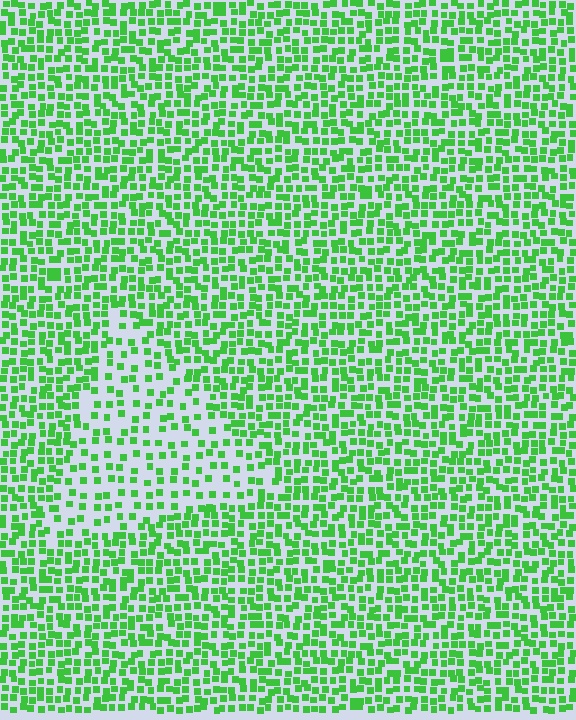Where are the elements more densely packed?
The elements are more densely packed outside the triangle boundary.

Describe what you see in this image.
The image contains small green elements arranged at two different densities. A triangle-shaped region is visible where the elements are less densely packed than the surrounding area.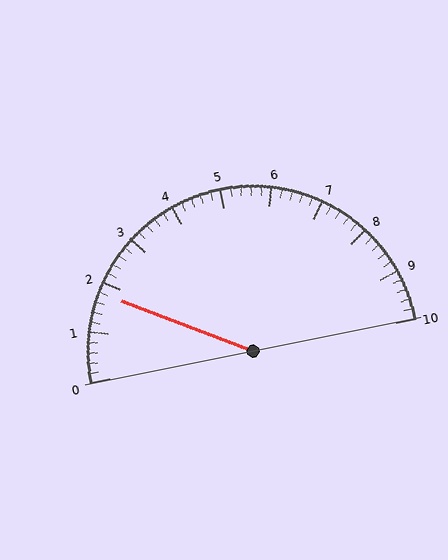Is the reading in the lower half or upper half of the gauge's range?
The reading is in the lower half of the range (0 to 10).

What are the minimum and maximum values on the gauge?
The gauge ranges from 0 to 10.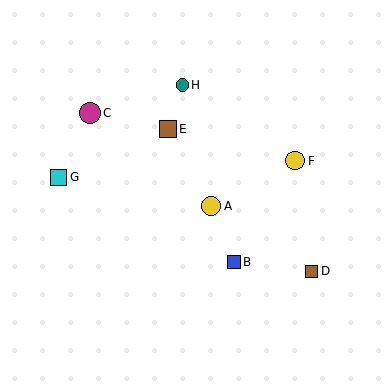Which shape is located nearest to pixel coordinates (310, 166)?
The yellow circle (labeled F) at (295, 161) is nearest to that location.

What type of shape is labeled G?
Shape G is a cyan square.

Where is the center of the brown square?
The center of the brown square is at (168, 129).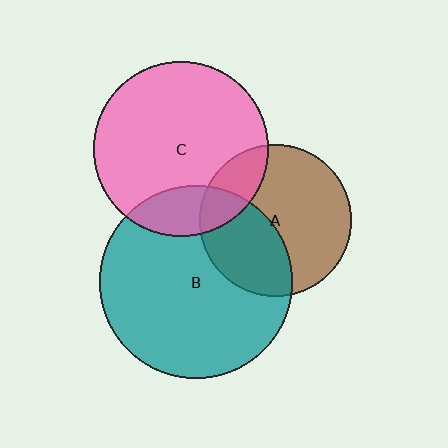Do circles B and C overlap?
Yes.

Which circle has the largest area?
Circle B (teal).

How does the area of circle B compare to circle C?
Approximately 1.2 times.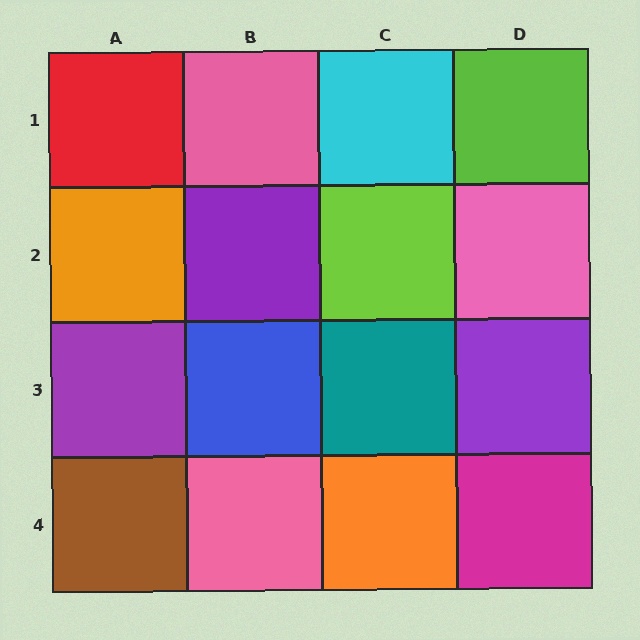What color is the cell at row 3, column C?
Teal.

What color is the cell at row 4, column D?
Magenta.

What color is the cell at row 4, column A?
Brown.